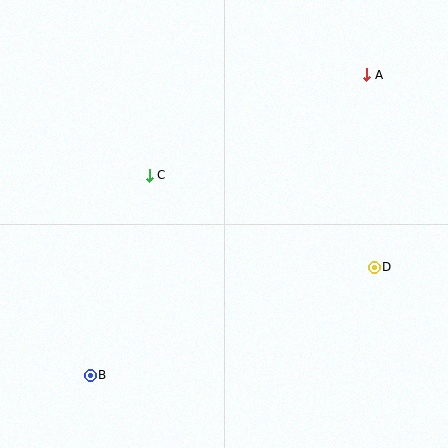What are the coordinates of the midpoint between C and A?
The midpoint between C and A is at (258, 125).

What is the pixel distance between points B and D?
The distance between B and D is 304 pixels.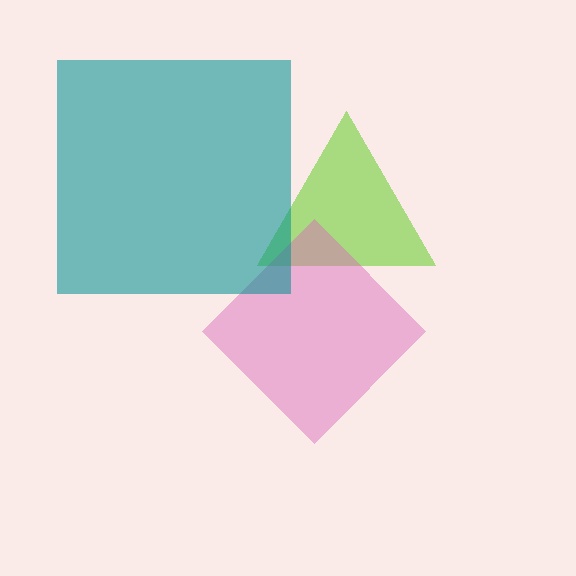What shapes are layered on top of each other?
The layered shapes are: a lime triangle, a pink diamond, a teal square.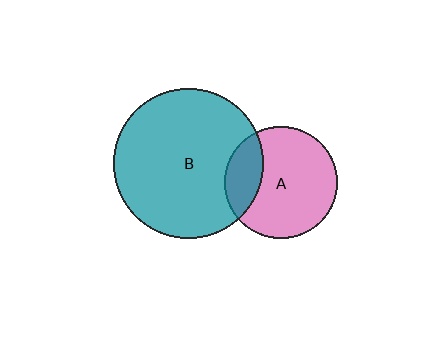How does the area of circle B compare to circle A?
Approximately 1.8 times.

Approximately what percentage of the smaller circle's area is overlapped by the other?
Approximately 25%.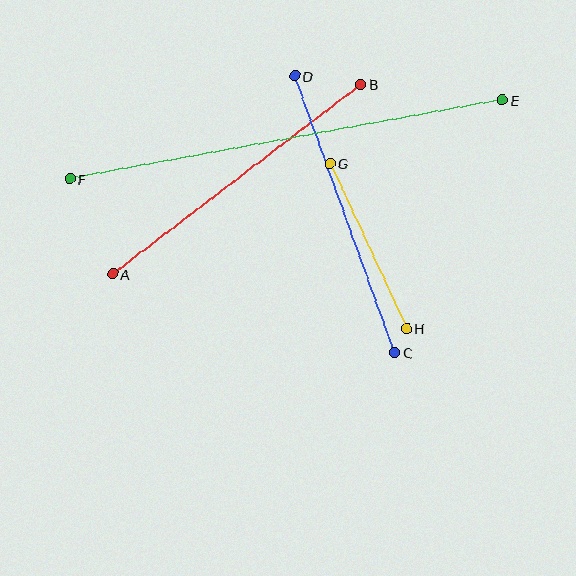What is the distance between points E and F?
The distance is approximately 439 pixels.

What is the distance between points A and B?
The distance is approximately 312 pixels.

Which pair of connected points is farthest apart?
Points E and F are farthest apart.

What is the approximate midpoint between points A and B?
The midpoint is at approximately (237, 179) pixels.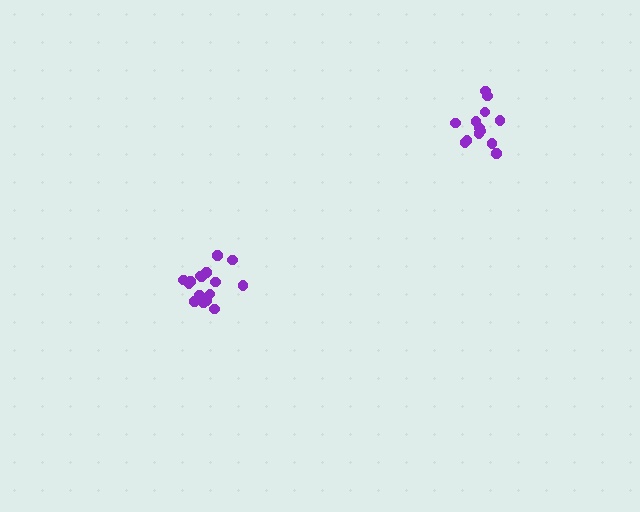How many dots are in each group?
Group 1: 16 dots, Group 2: 13 dots (29 total).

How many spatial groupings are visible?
There are 2 spatial groupings.